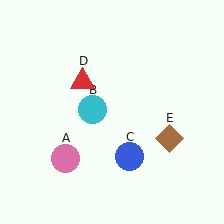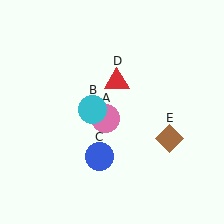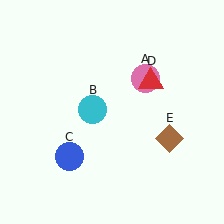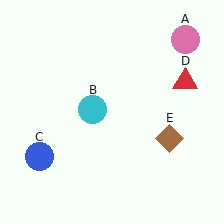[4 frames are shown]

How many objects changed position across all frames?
3 objects changed position: pink circle (object A), blue circle (object C), red triangle (object D).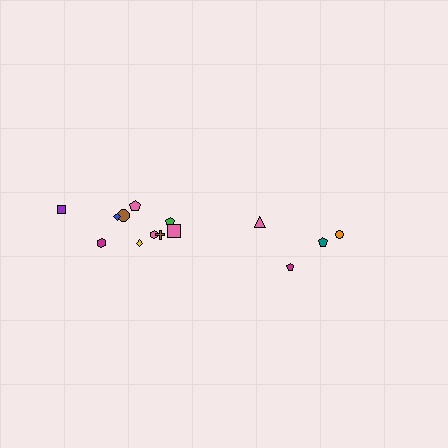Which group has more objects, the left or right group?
The left group.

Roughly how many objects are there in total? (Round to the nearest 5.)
Roughly 15 objects in total.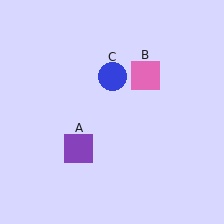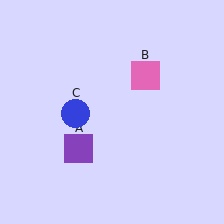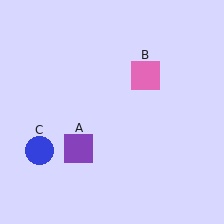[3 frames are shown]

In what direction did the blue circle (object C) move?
The blue circle (object C) moved down and to the left.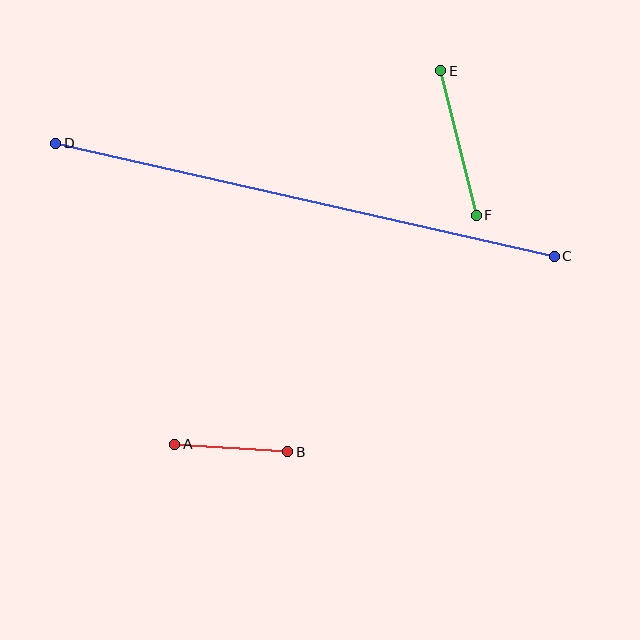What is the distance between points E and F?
The distance is approximately 149 pixels.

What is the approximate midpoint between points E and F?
The midpoint is at approximately (459, 143) pixels.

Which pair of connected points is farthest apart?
Points C and D are farthest apart.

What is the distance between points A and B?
The distance is approximately 114 pixels.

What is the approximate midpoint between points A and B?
The midpoint is at approximately (231, 448) pixels.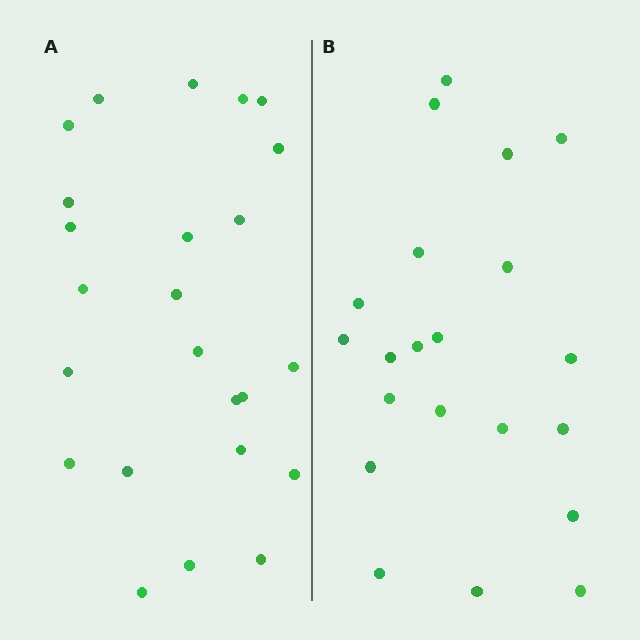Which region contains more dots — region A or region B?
Region A (the left region) has more dots.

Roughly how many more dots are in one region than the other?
Region A has just a few more — roughly 2 or 3 more dots than region B.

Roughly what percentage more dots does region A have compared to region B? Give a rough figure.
About 15% more.